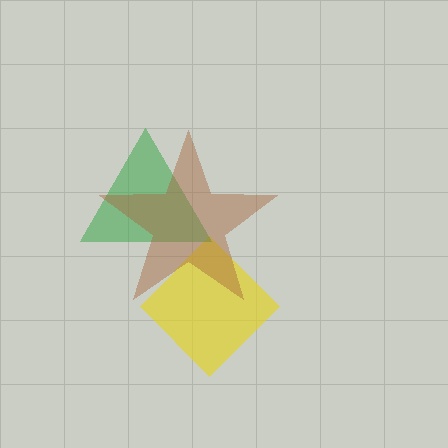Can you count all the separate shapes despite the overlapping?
Yes, there are 3 separate shapes.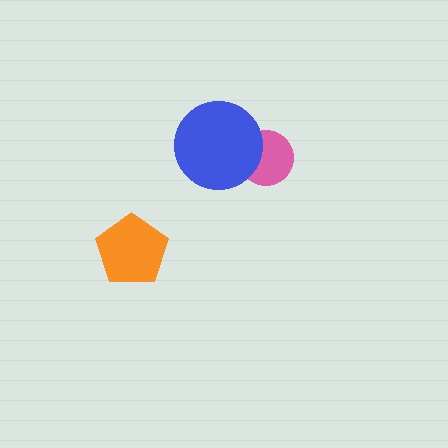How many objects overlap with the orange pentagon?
0 objects overlap with the orange pentagon.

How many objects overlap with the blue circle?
1 object overlaps with the blue circle.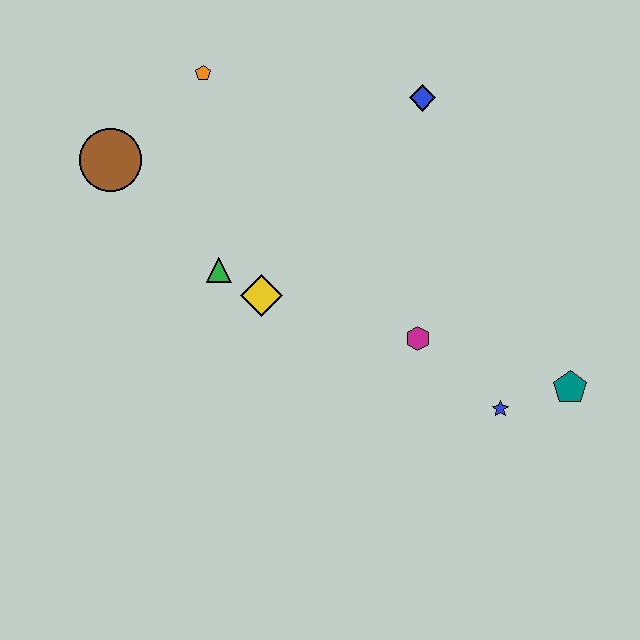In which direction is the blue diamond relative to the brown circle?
The blue diamond is to the right of the brown circle.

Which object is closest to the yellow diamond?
The green triangle is closest to the yellow diamond.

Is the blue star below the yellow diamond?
Yes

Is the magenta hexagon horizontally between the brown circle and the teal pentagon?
Yes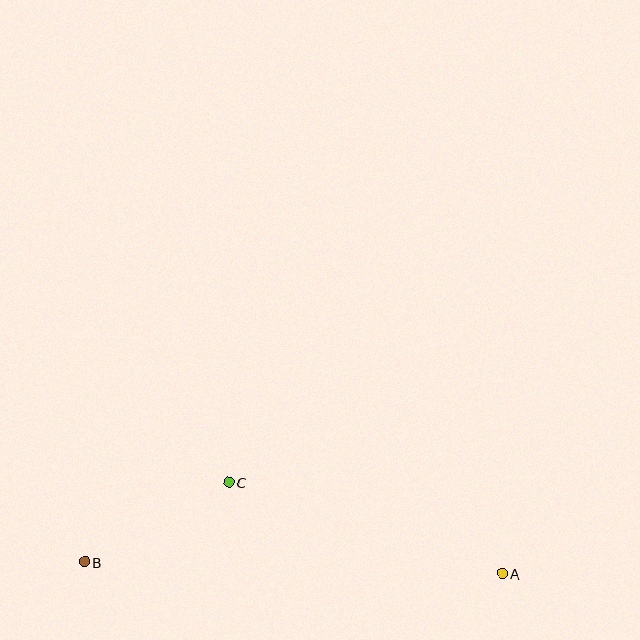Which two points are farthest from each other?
Points A and B are farthest from each other.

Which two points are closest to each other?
Points B and C are closest to each other.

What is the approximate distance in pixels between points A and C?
The distance between A and C is approximately 288 pixels.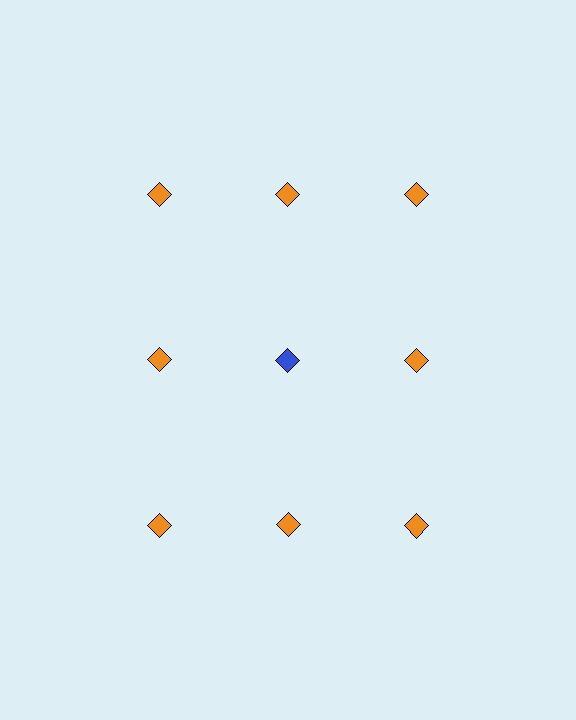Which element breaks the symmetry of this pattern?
The blue diamond in the second row, second from left column breaks the symmetry. All other shapes are orange diamonds.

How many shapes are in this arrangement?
There are 9 shapes arranged in a grid pattern.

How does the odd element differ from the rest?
It has a different color: blue instead of orange.